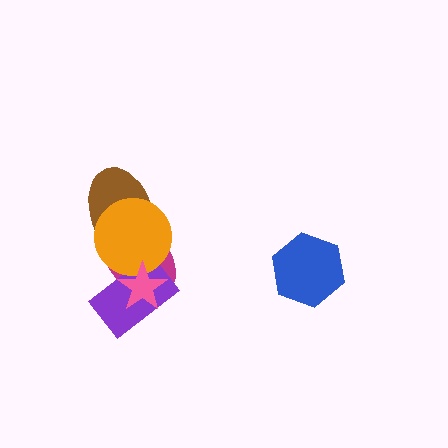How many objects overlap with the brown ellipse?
2 objects overlap with the brown ellipse.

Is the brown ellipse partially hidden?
Yes, it is partially covered by another shape.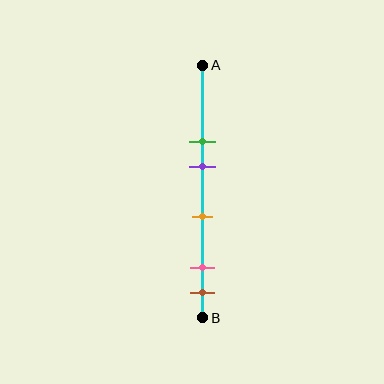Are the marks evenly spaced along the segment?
No, the marks are not evenly spaced.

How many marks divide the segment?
There are 5 marks dividing the segment.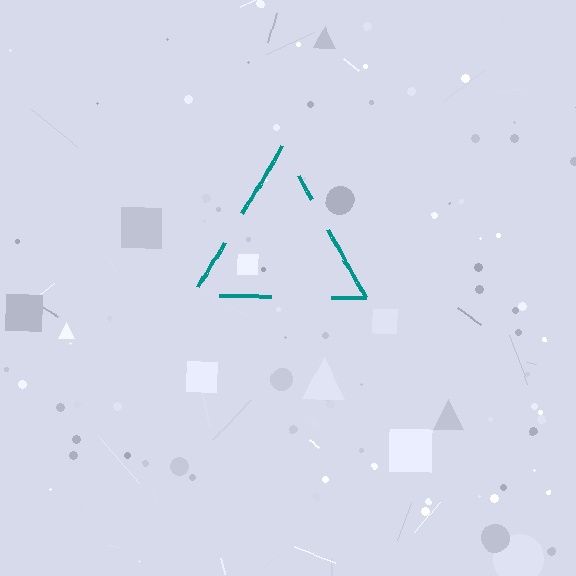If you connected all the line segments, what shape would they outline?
They would outline a triangle.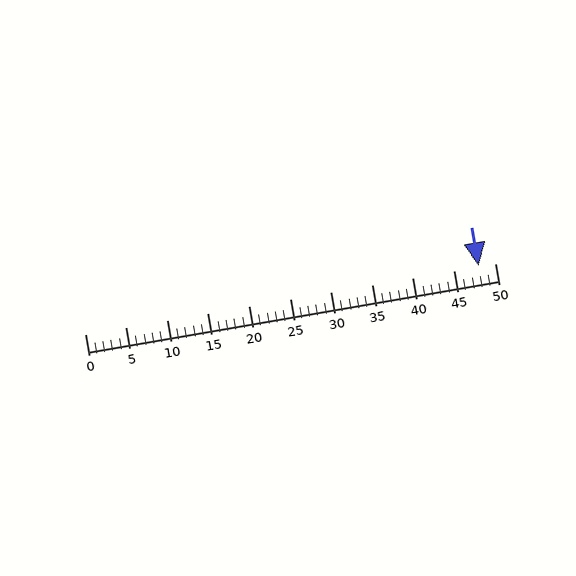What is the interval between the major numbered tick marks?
The major tick marks are spaced 5 units apart.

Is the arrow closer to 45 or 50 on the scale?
The arrow is closer to 50.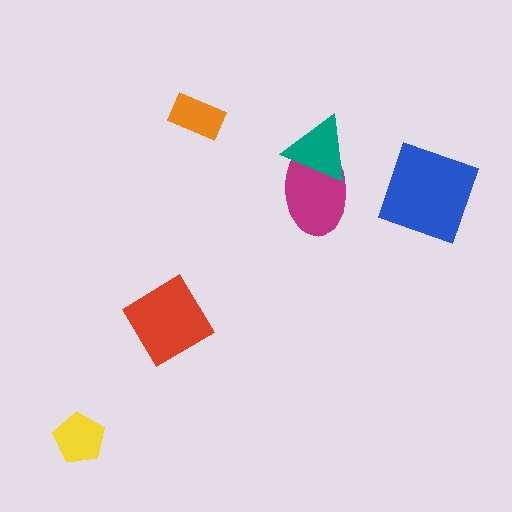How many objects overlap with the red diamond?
0 objects overlap with the red diamond.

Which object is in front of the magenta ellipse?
The teal triangle is in front of the magenta ellipse.